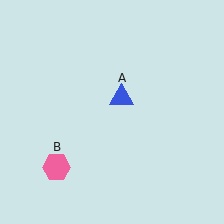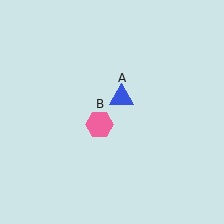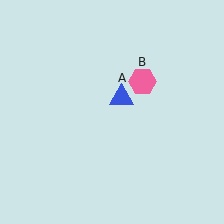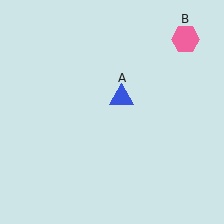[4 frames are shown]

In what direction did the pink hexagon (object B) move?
The pink hexagon (object B) moved up and to the right.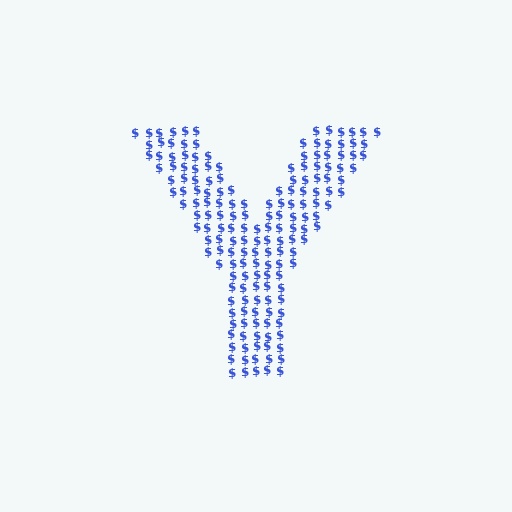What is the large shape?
The large shape is the letter Y.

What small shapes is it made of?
It is made of small dollar signs.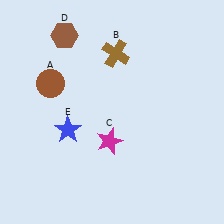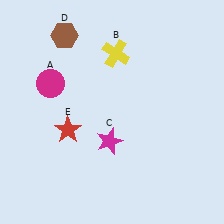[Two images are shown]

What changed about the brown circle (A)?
In Image 1, A is brown. In Image 2, it changed to magenta.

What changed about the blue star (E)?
In Image 1, E is blue. In Image 2, it changed to red.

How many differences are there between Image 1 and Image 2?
There are 3 differences between the two images.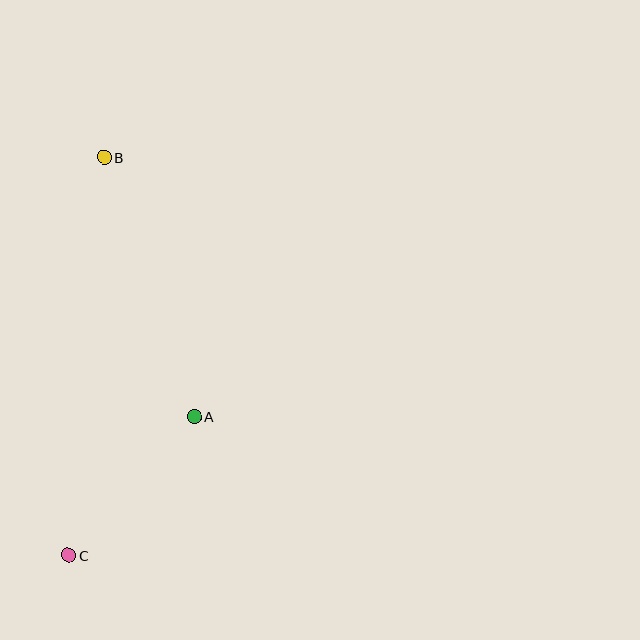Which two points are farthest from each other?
Points B and C are farthest from each other.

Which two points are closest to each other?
Points A and C are closest to each other.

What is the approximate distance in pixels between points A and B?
The distance between A and B is approximately 274 pixels.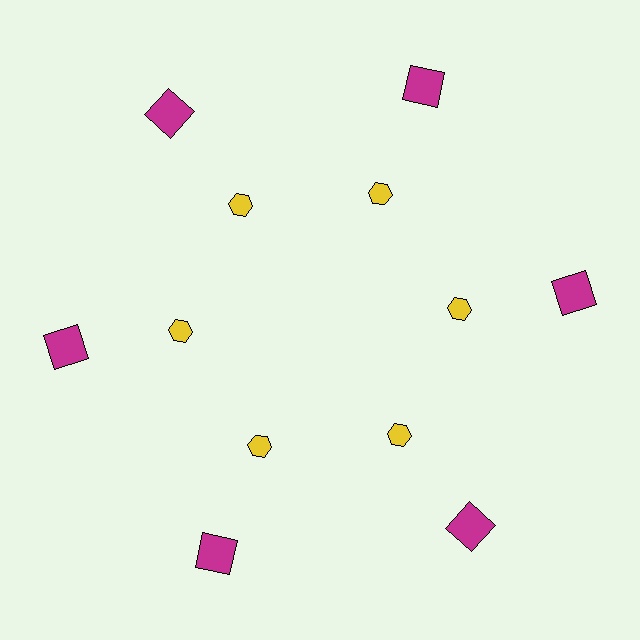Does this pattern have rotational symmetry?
Yes, this pattern has 6-fold rotational symmetry. It looks the same after rotating 60 degrees around the center.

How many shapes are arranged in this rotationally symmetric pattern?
There are 12 shapes, arranged in 6 groups of 2.